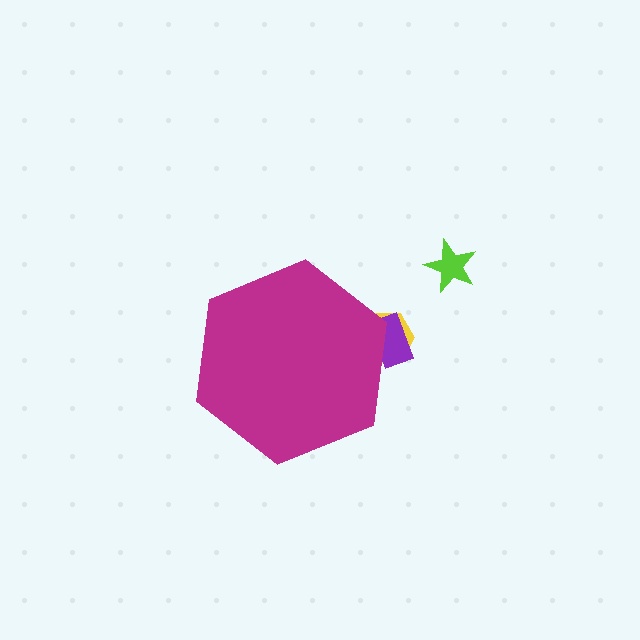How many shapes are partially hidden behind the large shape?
2 shapes are partially hidden.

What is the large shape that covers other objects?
A magenta hexagon.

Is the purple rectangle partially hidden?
Yes, the purple rectangle is partially hidden behind the magenta hexagon.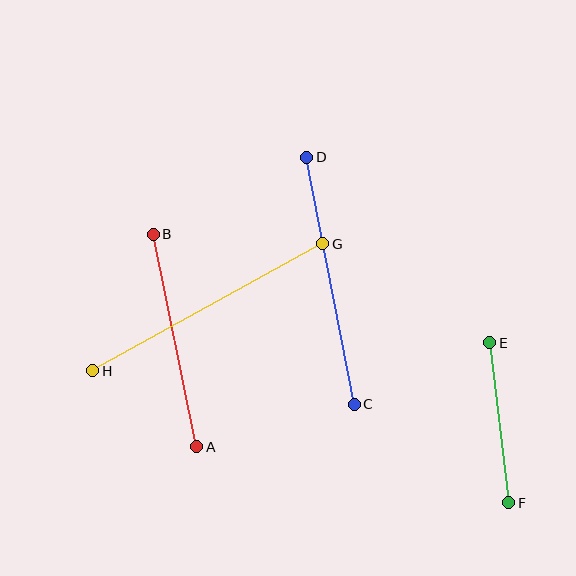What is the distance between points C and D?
The distance is approximately 252 pixels.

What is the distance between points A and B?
The distance is approximately 217 pixels.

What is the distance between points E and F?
The distance is approximately 161 pixels.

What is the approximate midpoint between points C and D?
The midpoint is at approximately (331, 281) pixels.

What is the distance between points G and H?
The distance is approximately 263 pixels.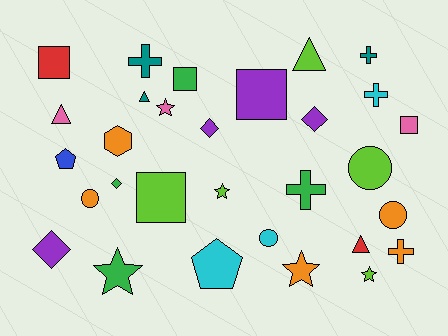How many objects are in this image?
There are 30 objects.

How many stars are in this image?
There are 5 stars.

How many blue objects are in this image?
There is 1 blue object.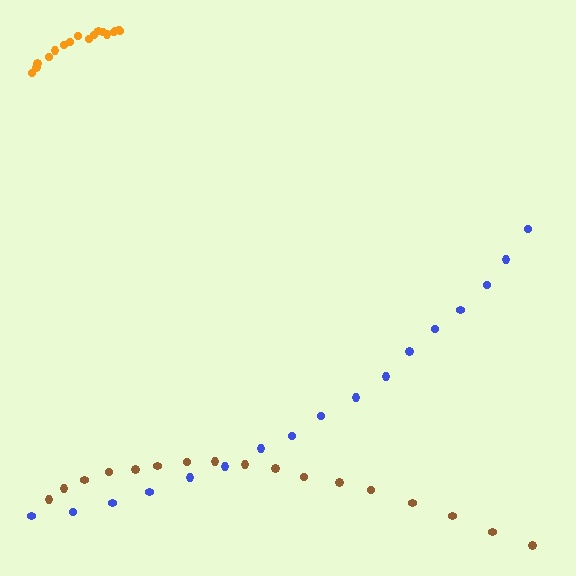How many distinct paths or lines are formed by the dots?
There are 3 distinct paths.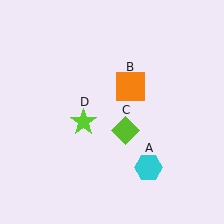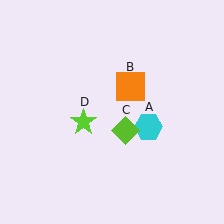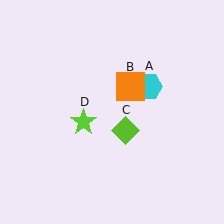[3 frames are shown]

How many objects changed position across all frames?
1 object changed position: cyan hexagon (object A).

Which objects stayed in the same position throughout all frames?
Orange square (object B) and lime diamond (object C) and lime star (object D) remained stationary.